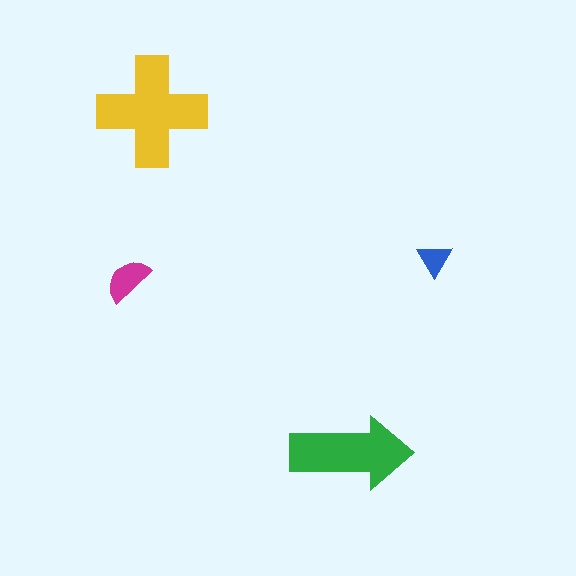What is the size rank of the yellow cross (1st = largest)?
1st.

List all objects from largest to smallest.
The yellow cross, the green arrow, the magenta semicircle, the blue triangle.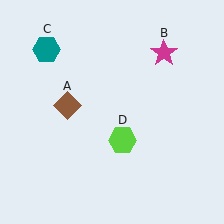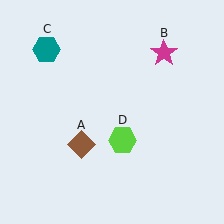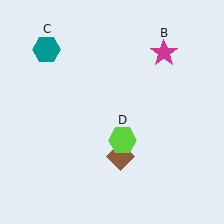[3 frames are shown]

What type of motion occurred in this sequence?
The brown diamond (object A) rotated counterclockwise around the center of the scene.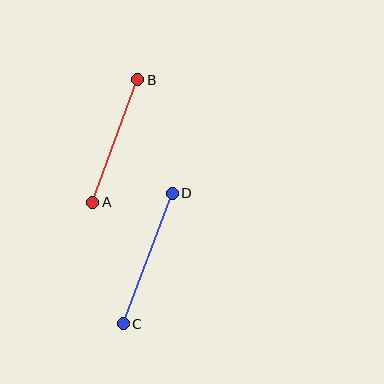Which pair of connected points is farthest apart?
Points C and D are farthest apart.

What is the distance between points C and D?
The distance is approximately 139 pixels.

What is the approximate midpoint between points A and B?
The midpoint is at approximately (115, 141) pixels.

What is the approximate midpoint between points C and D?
The midpoint is at approximately (148, 259) pixels.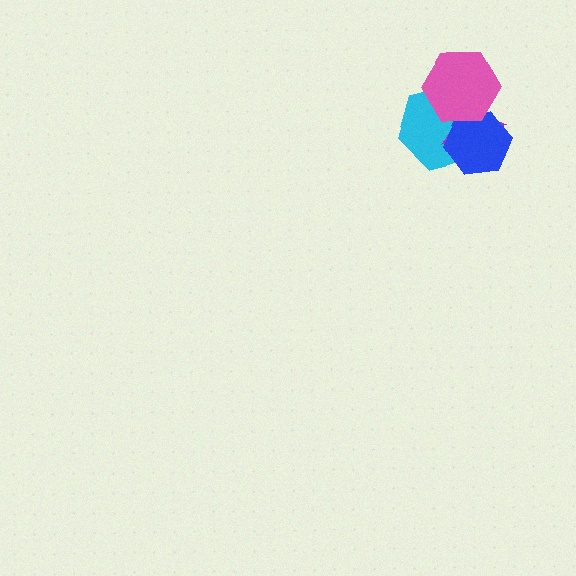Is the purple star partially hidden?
Yes, it is partially covered by another shape.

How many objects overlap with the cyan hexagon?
3 objects overlap with the cyan hexagon.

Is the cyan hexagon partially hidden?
Yes, it is partially covered by another shape.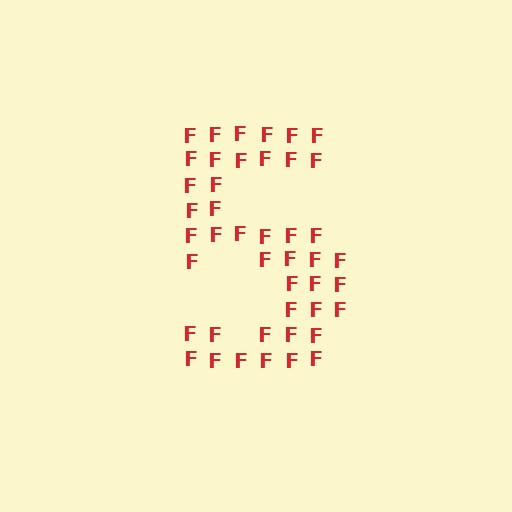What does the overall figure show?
The overall figure shows the digit 5.